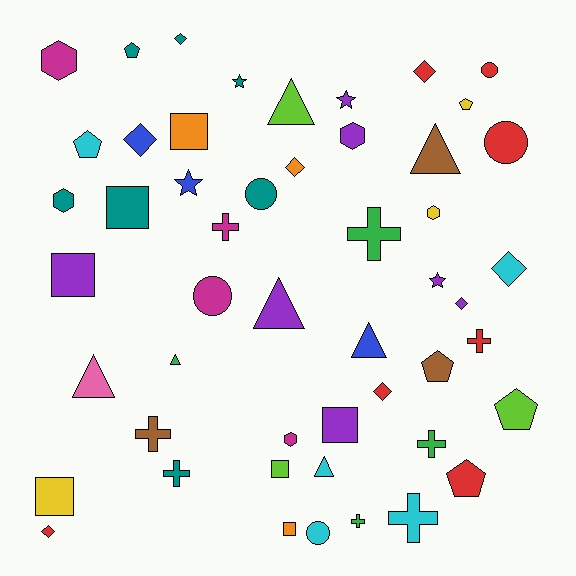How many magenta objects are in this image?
There are 4 magenta objects.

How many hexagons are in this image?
There are 5 hexagons.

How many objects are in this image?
There are 50 objects.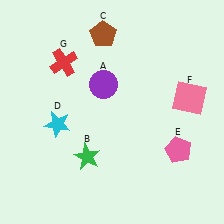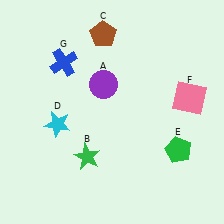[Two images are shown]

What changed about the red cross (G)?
In Image 1, G is red. In Image 2, it changed to blue.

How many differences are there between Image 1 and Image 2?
There are 2 differences between the two images.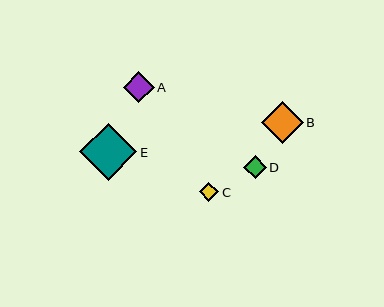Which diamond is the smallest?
Diamond C is the smallest with a size of approximately 19 pixels.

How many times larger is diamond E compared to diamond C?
Diamond E is approximately 2.9 times the size of diamond C.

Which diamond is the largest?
Diamond E is the largest with a size of approximately 57 pixels.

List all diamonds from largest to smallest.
From largest to smallest: E, B, A, D, C.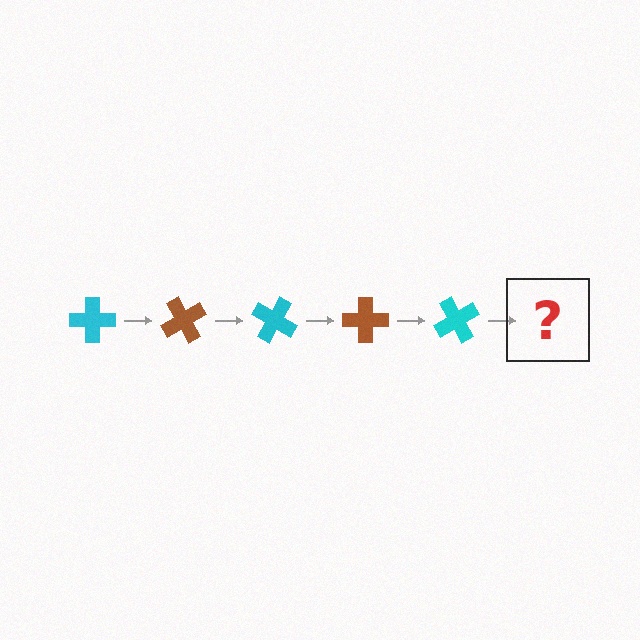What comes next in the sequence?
The next element should be a brown cross, rotated 300 degrees from the start.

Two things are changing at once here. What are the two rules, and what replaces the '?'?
The two rules are that it rotates 60 degrees each step and the color cycles through cyan and brown. The '?' should be a brown cross, rotated 300 degrees from the start.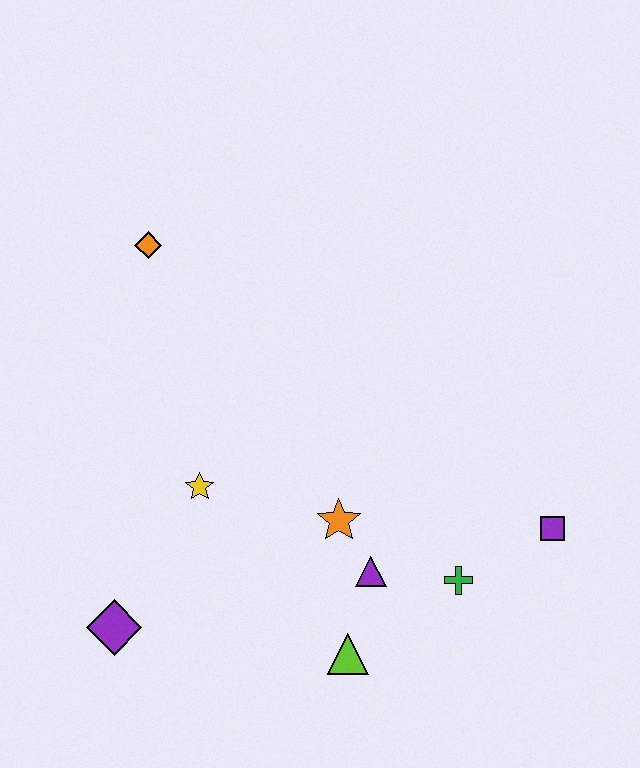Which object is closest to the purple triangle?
The orange star is closest to the purple triangle.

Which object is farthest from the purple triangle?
The orange diamond is farthest from the purple triangle.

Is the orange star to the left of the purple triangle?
Yes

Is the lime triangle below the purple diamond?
Yes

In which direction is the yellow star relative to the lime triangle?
The yellow star is above the lime triangle.